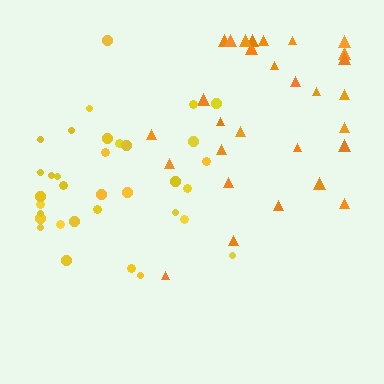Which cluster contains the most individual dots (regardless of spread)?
Yellow (34).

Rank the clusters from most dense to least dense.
yellow, orange.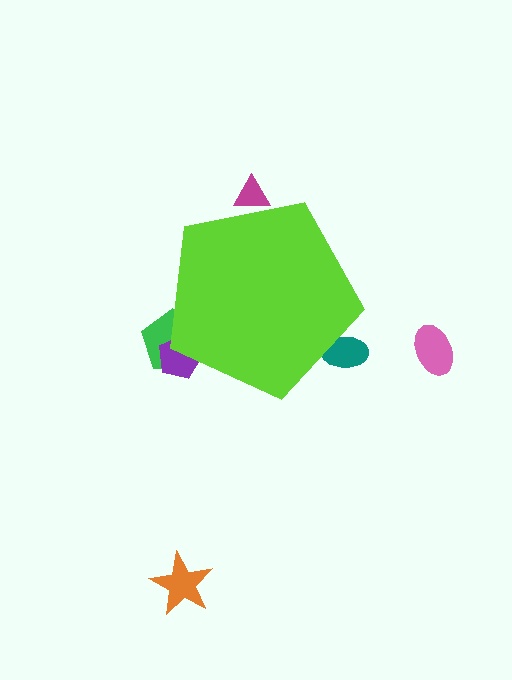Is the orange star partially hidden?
No, the orange star is fully visible.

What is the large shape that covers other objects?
A lime pentagon.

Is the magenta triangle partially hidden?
Yes, the magenta triangle is partially hidden behind the lime pentagon.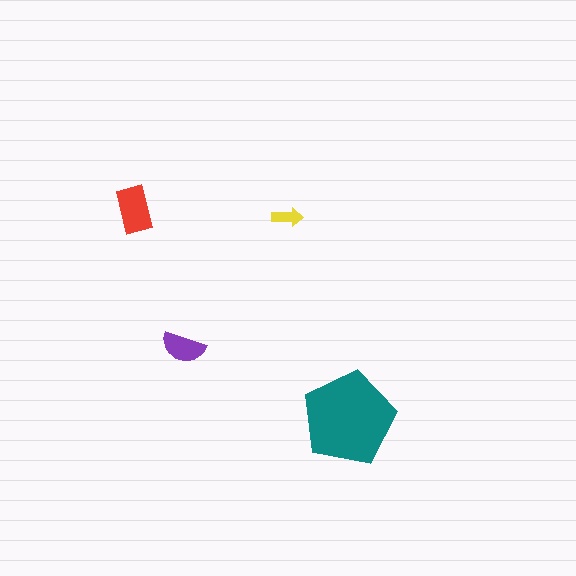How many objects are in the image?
There are 4 objects in the image.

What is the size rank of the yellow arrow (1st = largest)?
4th.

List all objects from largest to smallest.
The teal pentagon, the red rectangle, the purple semicircle, the yellow arrow.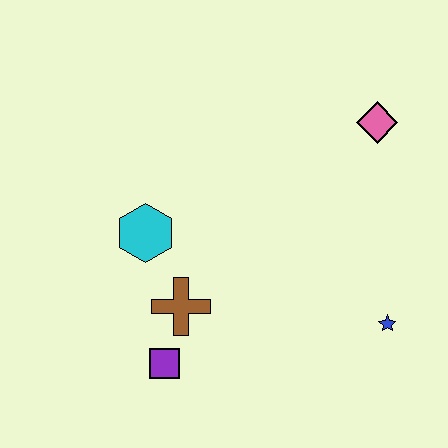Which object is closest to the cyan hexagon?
The brown cross is closest to the cyan hexagon.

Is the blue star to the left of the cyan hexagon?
No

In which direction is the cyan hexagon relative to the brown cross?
The cyan hexagon is above the brown cross.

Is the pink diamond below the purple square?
No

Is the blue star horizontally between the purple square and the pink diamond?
No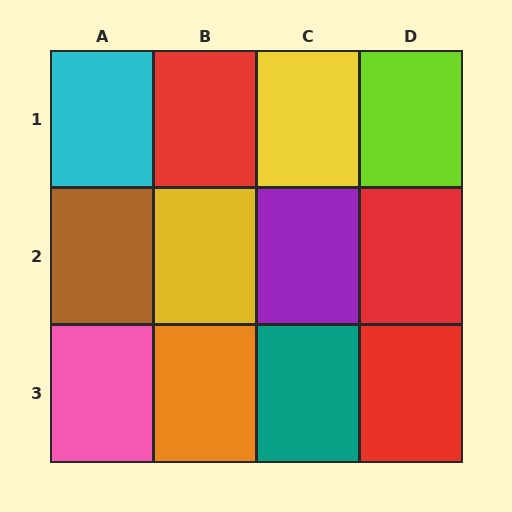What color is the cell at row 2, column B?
Yellow.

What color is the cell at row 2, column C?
Purple.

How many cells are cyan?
1 cell is cyan.